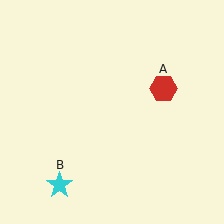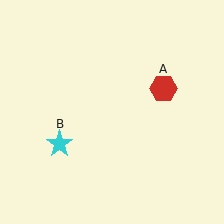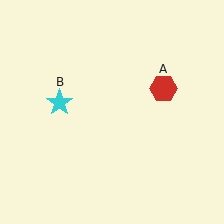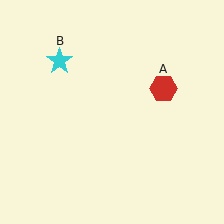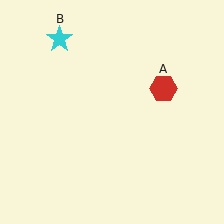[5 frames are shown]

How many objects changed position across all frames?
1 object changed position: cyan star (object B).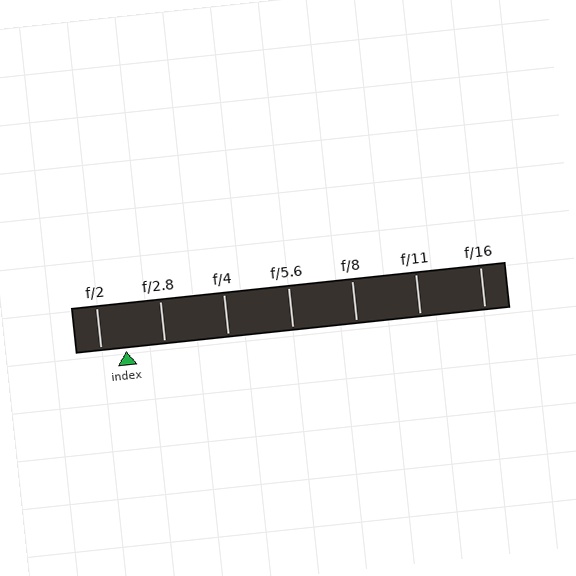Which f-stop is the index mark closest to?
The index mark is closest to f/2.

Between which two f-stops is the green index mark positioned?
The index mark is between f/2 and f/2.8.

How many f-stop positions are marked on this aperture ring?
There are 7 f-stop positions marked.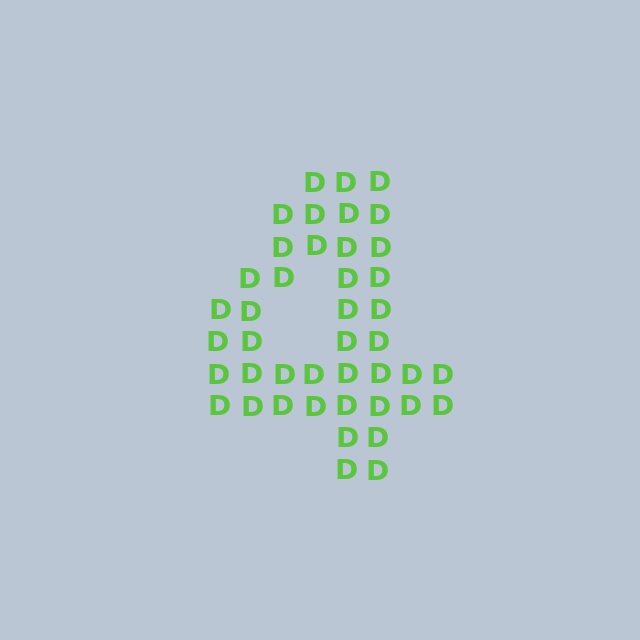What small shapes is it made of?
It is made of small letter D's.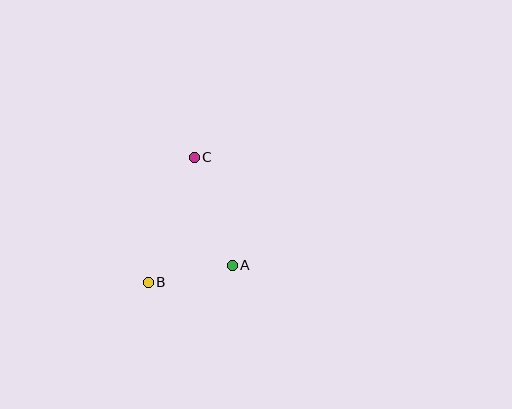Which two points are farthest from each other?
Points B and C are farthest from each other.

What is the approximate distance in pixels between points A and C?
The distance between A and C is approximately 115 pixels.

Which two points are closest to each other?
Points A and B are closest to each other.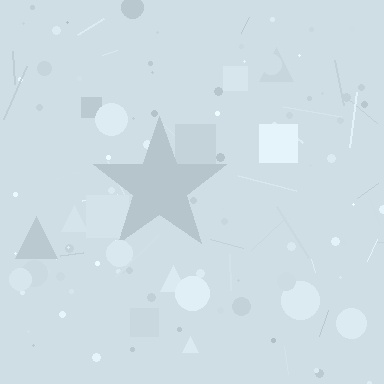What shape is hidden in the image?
A star is hidden in the image.